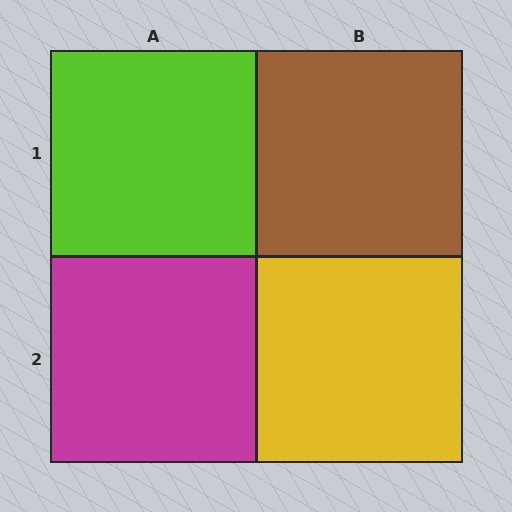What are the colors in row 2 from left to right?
Magenta, yellow.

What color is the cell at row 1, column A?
Lime.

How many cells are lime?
1 cell is lime.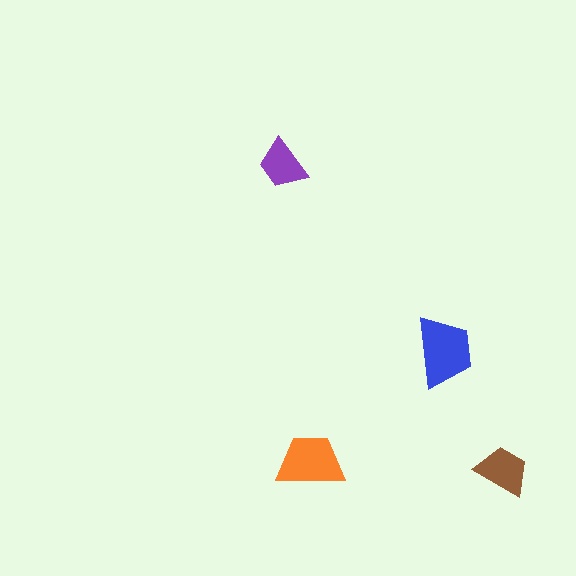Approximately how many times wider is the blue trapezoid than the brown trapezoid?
About 1.5 times wider.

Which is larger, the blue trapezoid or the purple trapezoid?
The blue one.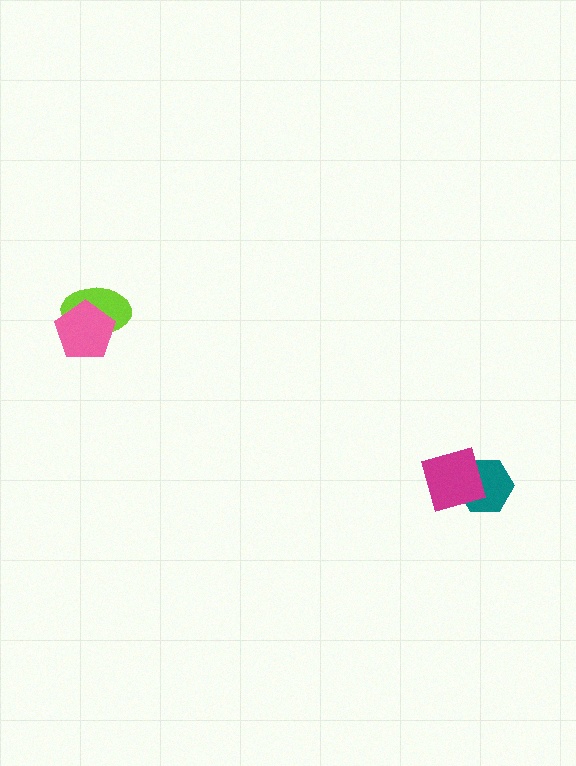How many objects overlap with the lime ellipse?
1 object overlaps with the lime ellipse.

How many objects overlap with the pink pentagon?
1 object overlaps with the pink pentagon.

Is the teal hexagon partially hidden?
Yes, it is partially covered by another shape.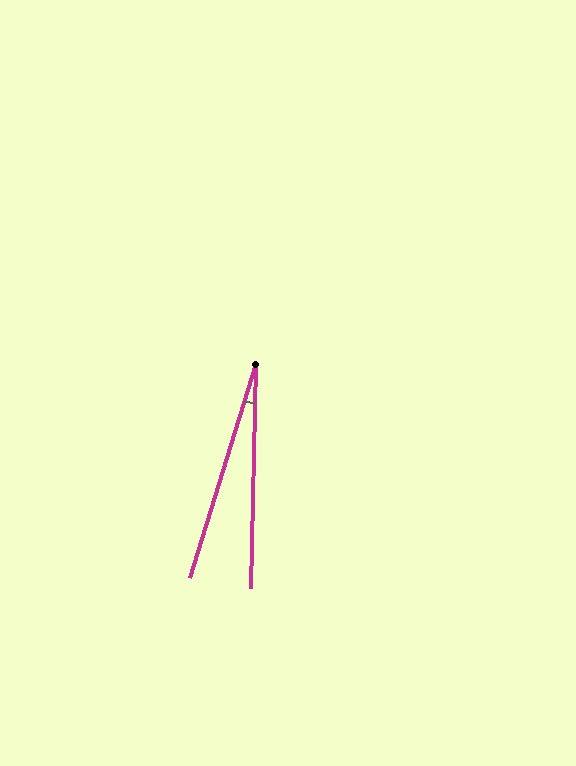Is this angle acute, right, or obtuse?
It is acute.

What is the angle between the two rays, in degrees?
Approximately 16 degrees.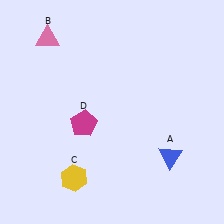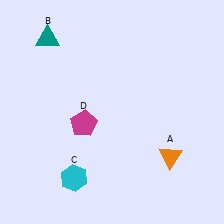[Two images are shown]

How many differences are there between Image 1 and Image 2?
There are 3 differences between the two images.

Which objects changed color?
A changed from blue to orange. B changed from pink to teal. C changed from yellow to cyan.